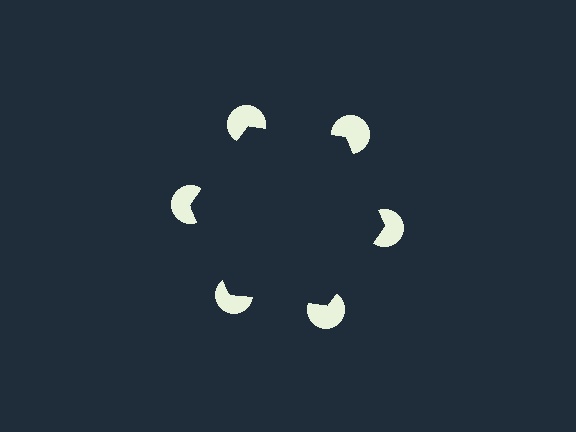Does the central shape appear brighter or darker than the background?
It typically appears slightly darker than the background, even though no actual brightness change is drawn.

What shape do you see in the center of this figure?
An illusory hexagon — its edges are inferred from the aligned wedge cuts in the pac-man discs, not physically drawn.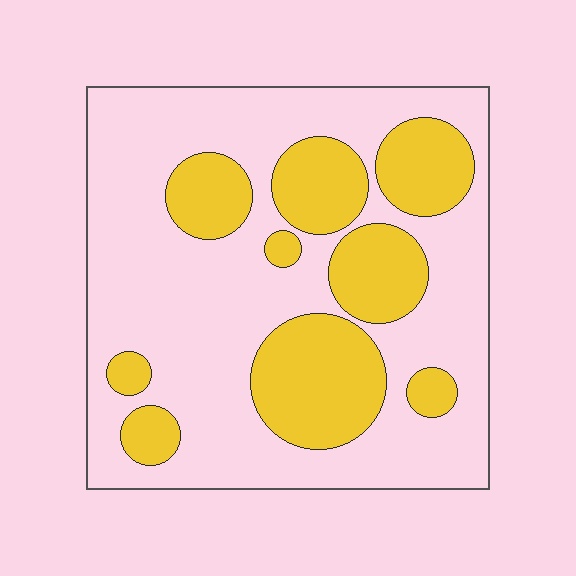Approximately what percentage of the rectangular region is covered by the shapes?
Approximately 30%.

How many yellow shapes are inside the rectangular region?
9.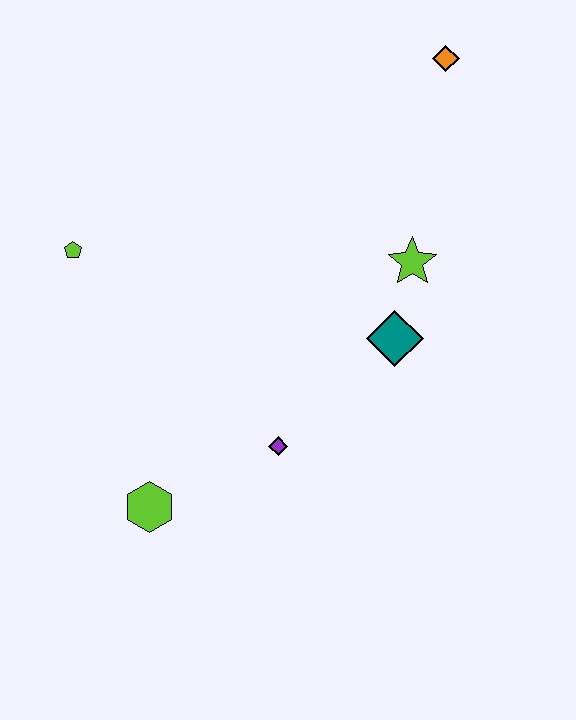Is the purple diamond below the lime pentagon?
Yes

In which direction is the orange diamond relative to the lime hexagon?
The orange diamond is above the lime hexagon.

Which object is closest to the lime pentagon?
The lime hexagon is closest to the lime pentagon.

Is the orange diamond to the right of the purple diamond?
Yes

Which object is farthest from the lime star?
The lime hexagon is farthest from the lime star.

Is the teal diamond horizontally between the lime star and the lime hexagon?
Yes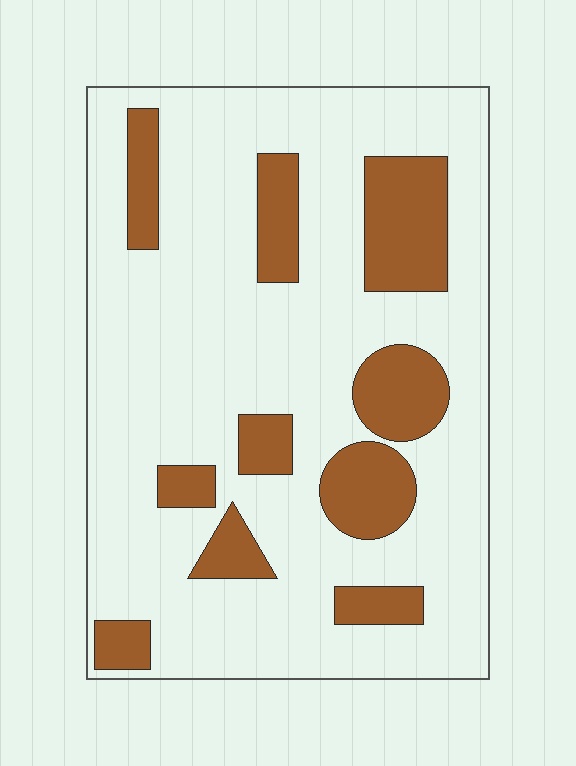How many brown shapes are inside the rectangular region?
10.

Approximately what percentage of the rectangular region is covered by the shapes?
Approximately 20%.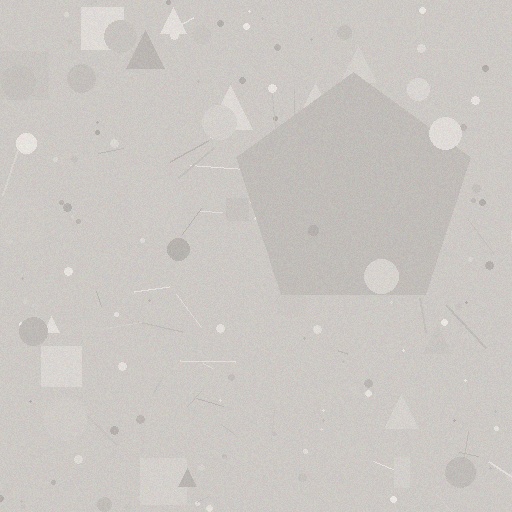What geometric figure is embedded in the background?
A pentagon is embedded in the background.